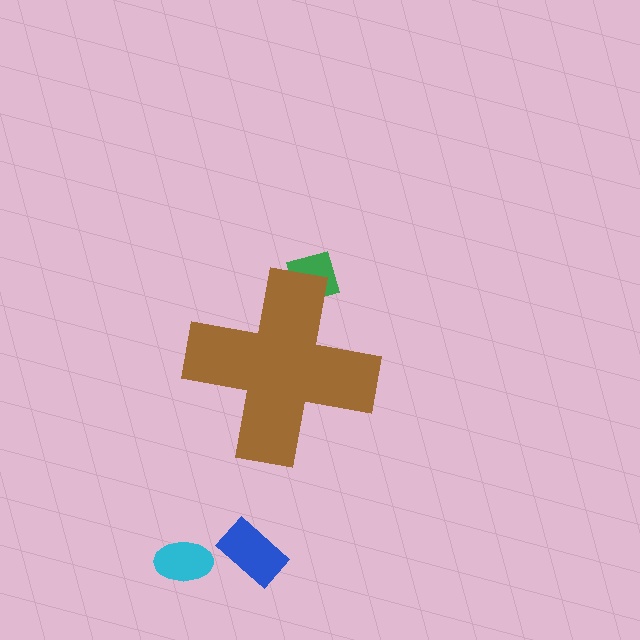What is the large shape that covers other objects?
A brown cross.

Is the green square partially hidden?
Yes, the green square is partially hidden behind the brown cross.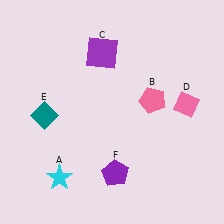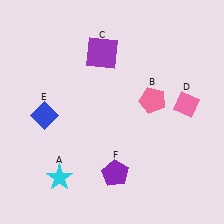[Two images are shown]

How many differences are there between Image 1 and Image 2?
There is 1 difference between the two images.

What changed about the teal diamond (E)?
In Image 1, E is teal. In Image 2, it changed to blue.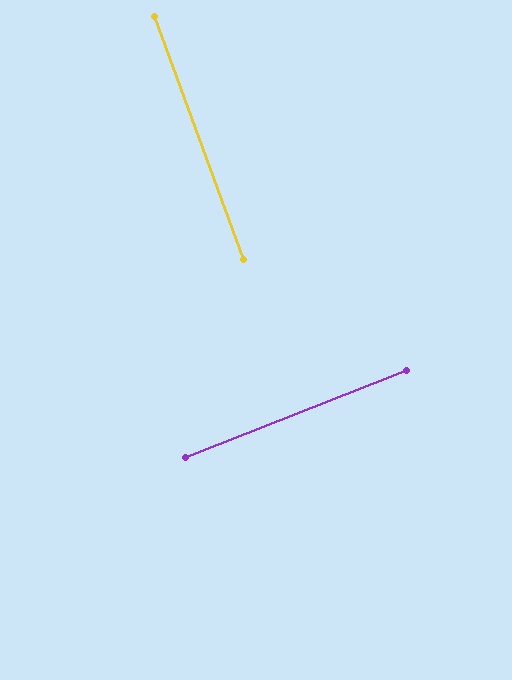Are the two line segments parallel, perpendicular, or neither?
Perpendicular — they meet at approximately 89°.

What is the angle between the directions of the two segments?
Approximately 89 degrees.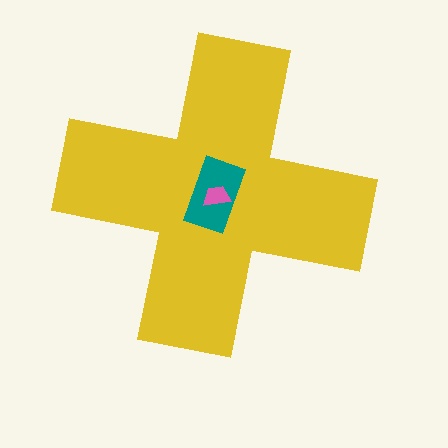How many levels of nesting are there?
3.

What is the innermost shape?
The pink trapezoid.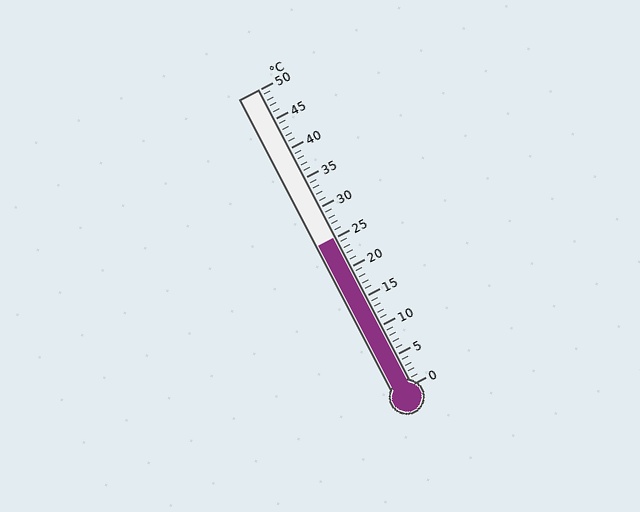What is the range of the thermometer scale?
The thermometer scale ranges from 0°C to 50°C.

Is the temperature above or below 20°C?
The temperature is above 20°C.